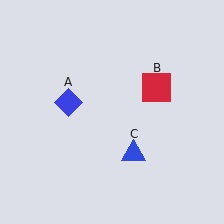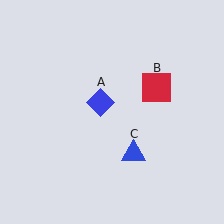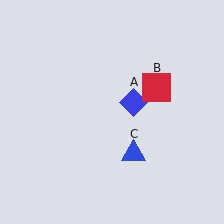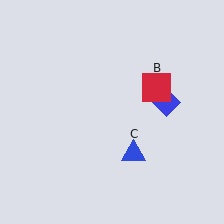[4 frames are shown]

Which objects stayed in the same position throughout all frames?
Red square (object B) and blue triangle (object C) remained stationary.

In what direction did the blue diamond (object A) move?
The blue diamond (object A) moved right.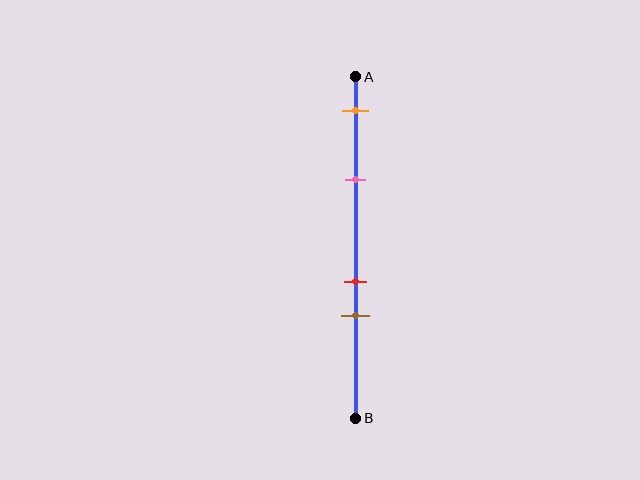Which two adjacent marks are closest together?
The red and brown marks are the closest adjacent pair.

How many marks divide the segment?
There are 4 marks dividing the segment.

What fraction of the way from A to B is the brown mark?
The brown mark is approximately 70% (0.7) of the way from A to B.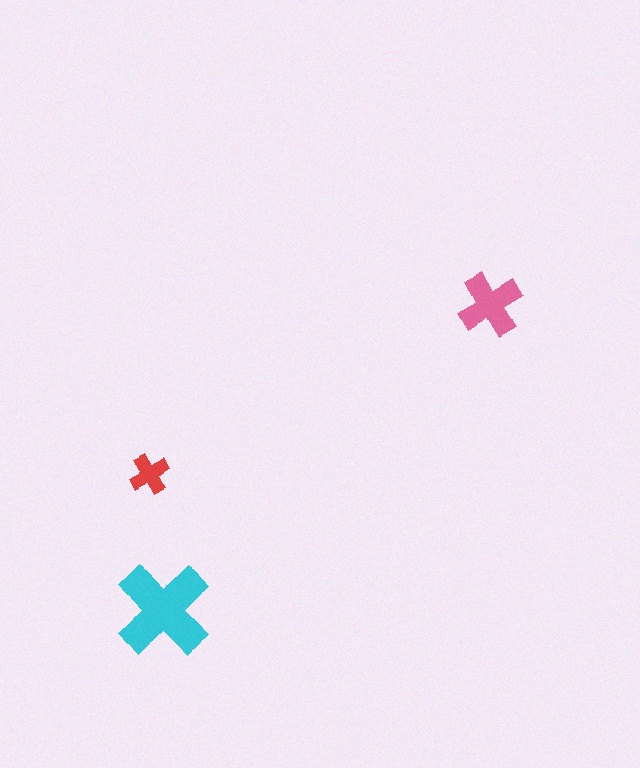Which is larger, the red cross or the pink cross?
The pink one.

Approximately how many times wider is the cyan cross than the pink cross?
About 1.5 times wider.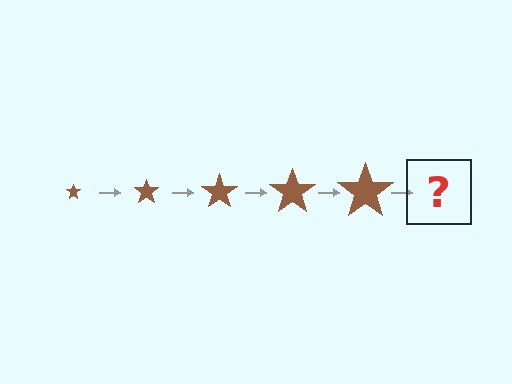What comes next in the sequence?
The next element should be a brown star, larger than the previous one.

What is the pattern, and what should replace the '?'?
The pattern is that the star gets progressively larger each step. The '?' should be a brown star, larger than the previous one.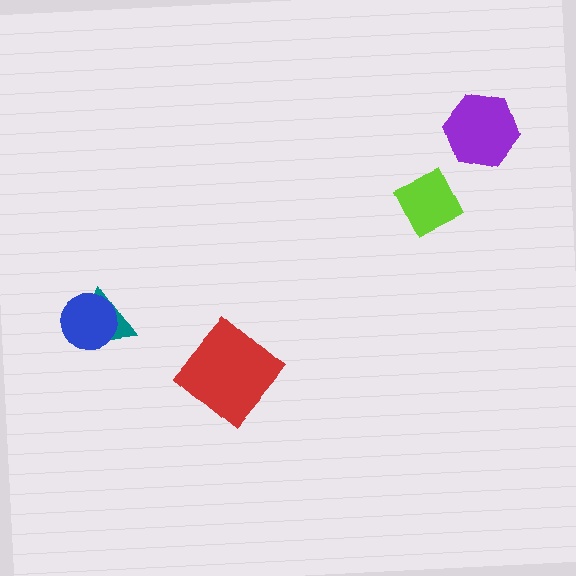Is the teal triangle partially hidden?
Yes, it is partially covered by another shape.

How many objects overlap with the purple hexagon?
0 objects overlap with the purple hexagon.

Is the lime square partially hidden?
No, no other shape covers it.